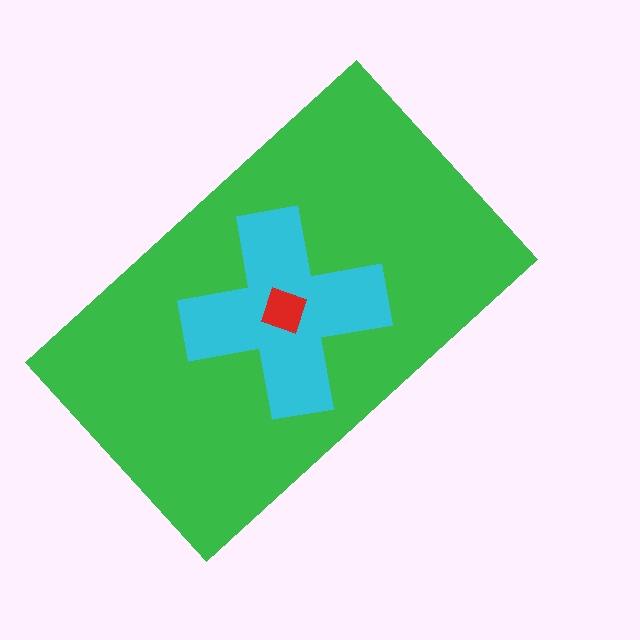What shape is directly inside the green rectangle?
The cyan cross.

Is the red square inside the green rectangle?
Yes.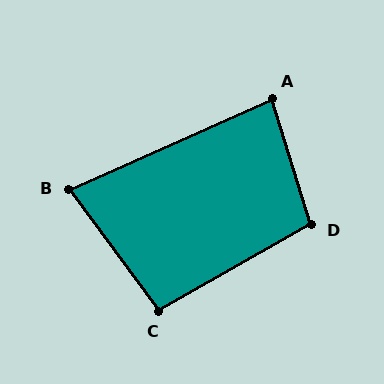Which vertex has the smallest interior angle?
B, at approximately 77 degrees.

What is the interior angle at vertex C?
Approximately 97 degrees (obtuse).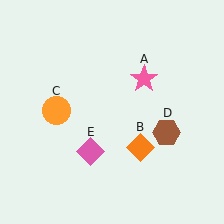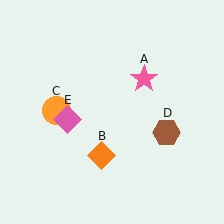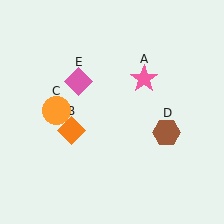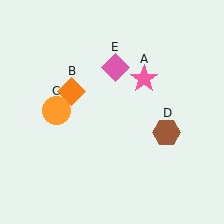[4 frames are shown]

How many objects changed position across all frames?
2 objects changed position: orange diamond (object B), pink diamond (object E).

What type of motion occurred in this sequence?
The orange diamond (object B), pink diamond (object E) rotated clockwise around the center of the scene.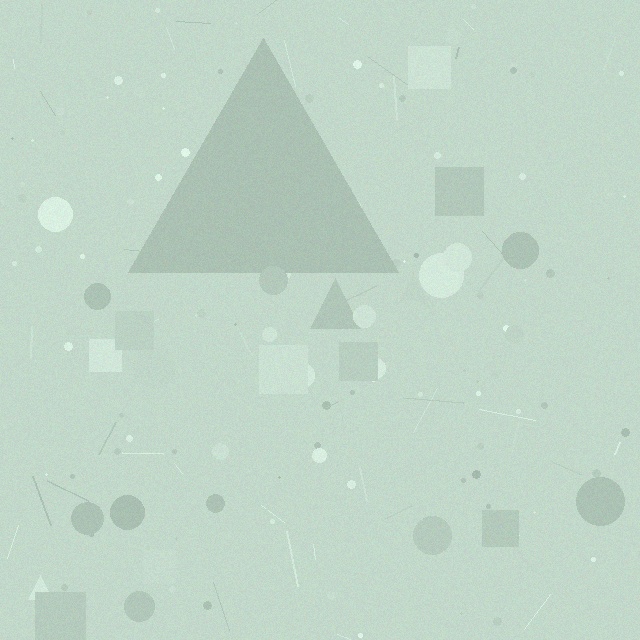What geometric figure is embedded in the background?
A triangle is embedded in the background.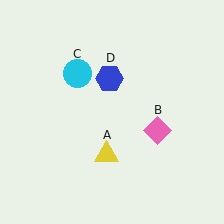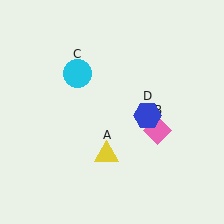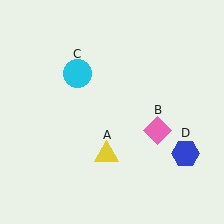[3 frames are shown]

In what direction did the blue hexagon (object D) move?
The blue hexagon (object D) moved down and to the right.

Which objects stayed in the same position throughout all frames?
Yellow triangle (object A) and pink diamond (object B) and cyan circle (object C) remained stationary.